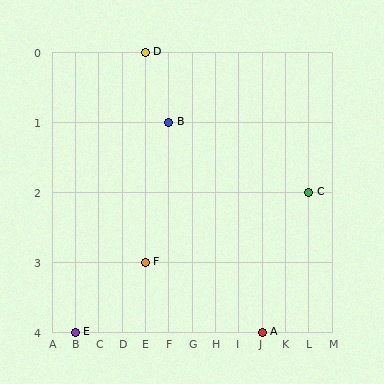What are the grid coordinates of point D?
Point D is at grid coordinates (E, 0).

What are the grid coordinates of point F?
Point F is at grid coordinates (E, 3).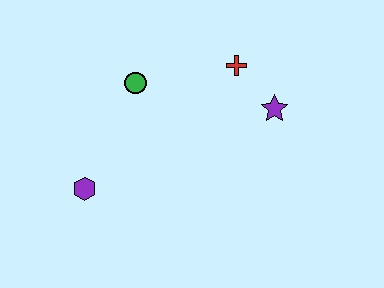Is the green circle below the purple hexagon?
No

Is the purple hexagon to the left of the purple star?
Yes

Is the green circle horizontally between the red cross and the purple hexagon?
Yes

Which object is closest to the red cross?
The purple star is closest to the red cross.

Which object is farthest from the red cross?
The purple hexagon is farthest from the red cross.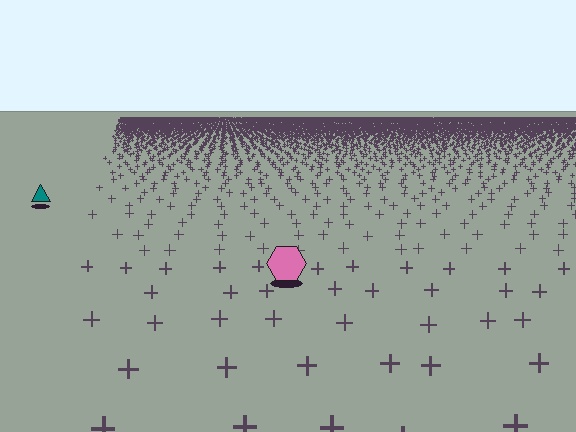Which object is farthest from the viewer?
The teal triangle is farthest from the viewer. It appears smaller and the ground texture around it is denser.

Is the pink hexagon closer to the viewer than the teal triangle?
Yes. The pink hexagon is closer — you can tell from the texture gradient: the ground texture is coarser near it.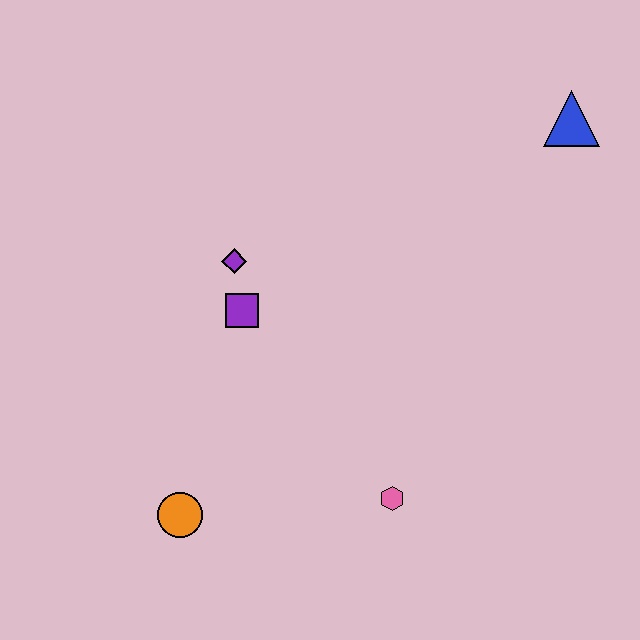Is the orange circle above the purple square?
No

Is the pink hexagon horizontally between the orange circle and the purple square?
No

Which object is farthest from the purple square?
The blue triangle is farthest from the purple square.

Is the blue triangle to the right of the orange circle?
Yes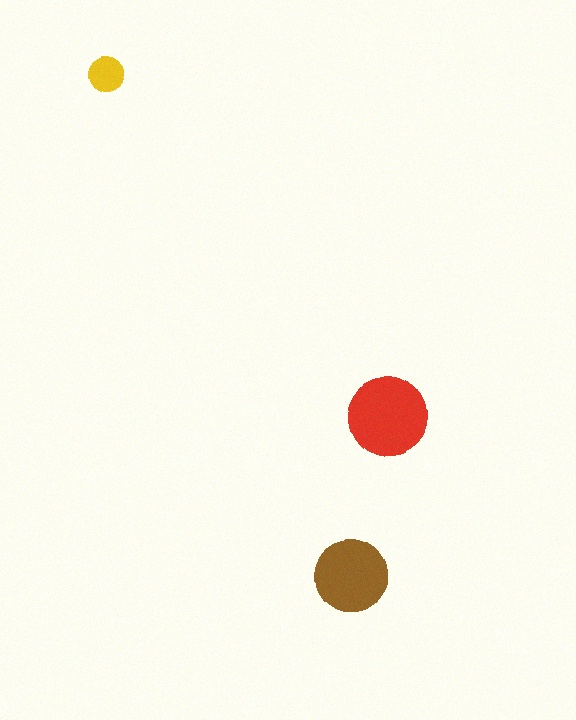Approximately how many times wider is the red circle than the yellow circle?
About 2.5 times wider.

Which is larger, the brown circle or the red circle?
The red one.